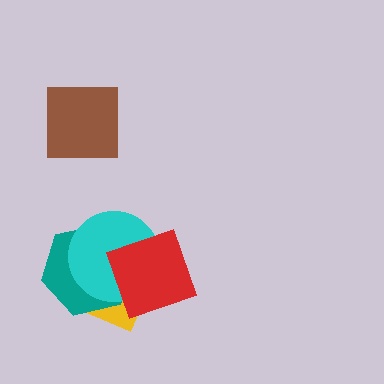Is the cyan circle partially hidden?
Yes, it is partially covered by another shape.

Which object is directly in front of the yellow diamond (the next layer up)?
The teal hexagon is directly in front of the yellow diamond.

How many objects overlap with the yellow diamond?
3 objects overlap with the yellow diamond.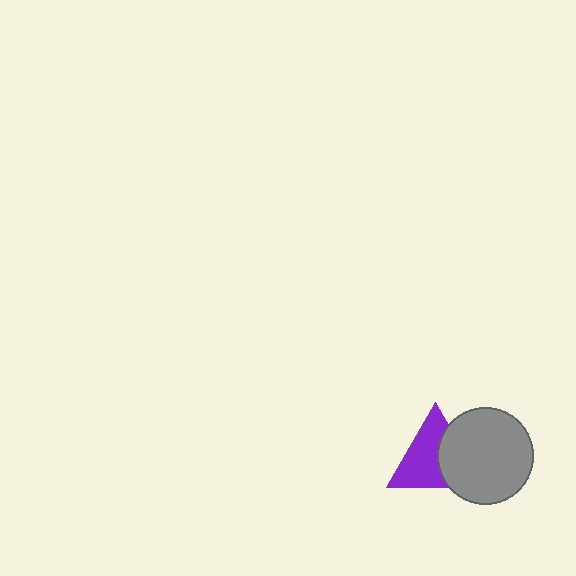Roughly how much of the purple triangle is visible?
About half of it is visible (roughly 61%).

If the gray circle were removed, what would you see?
You would see the complete purple triangle.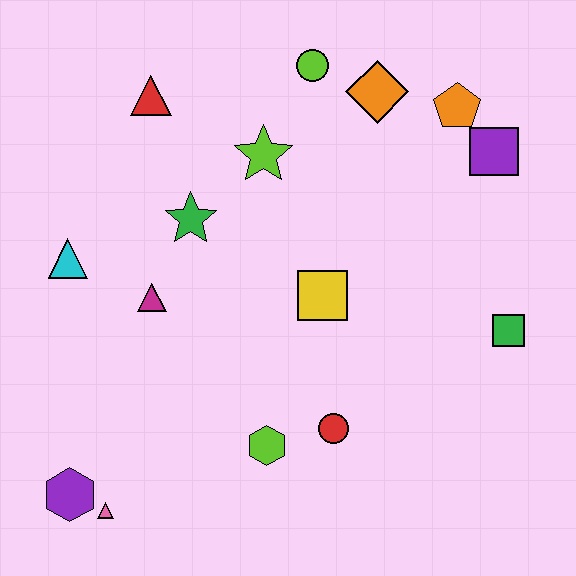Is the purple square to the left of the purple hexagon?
No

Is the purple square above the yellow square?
Yes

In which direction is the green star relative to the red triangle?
The green star is below the red triangle.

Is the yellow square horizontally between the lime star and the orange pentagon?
Yes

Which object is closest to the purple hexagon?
The pink triangle is closest to the purple hexagon.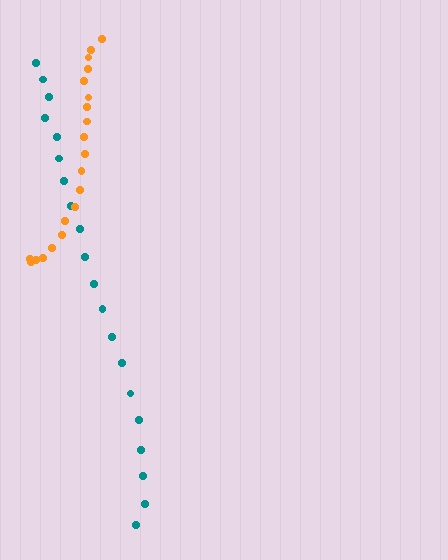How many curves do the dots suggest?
There are 2 distinct paths.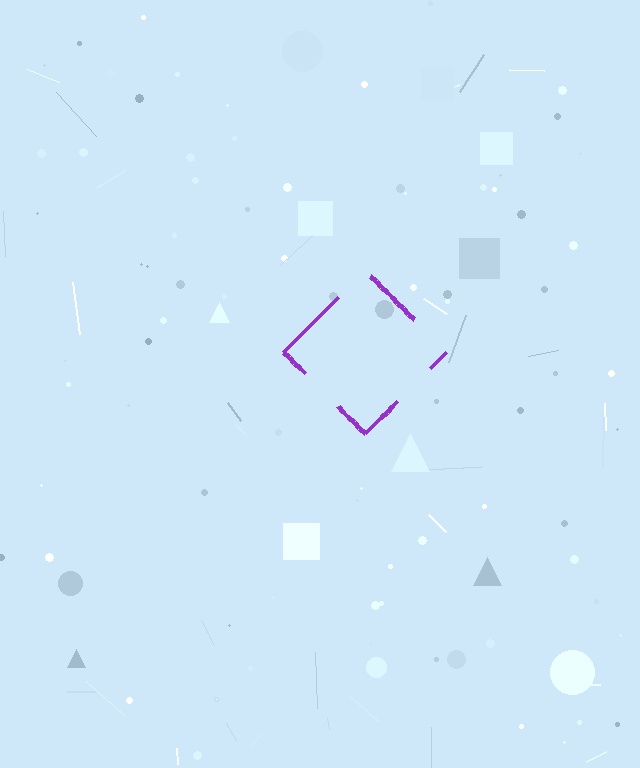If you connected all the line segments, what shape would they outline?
They would outline a diamond.